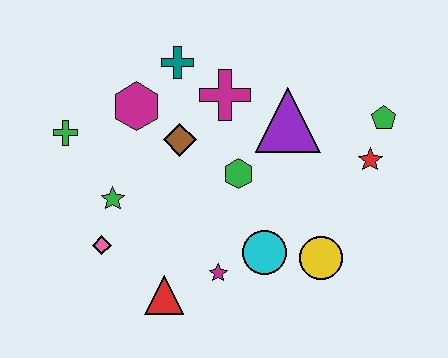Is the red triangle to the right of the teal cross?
No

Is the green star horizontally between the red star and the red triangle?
No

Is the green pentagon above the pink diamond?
Yes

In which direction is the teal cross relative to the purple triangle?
The teal cross is to the left of the purple triangle.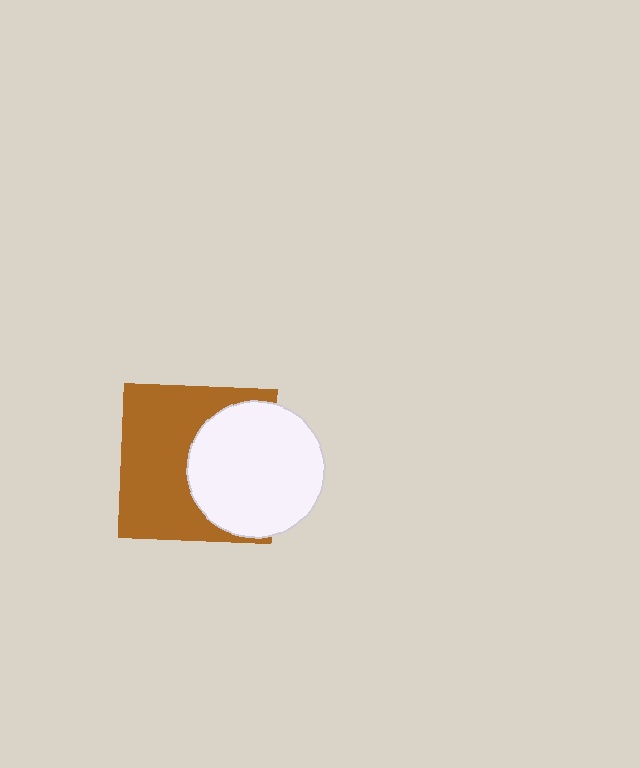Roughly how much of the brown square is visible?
About half of it is visible (roughly 58%).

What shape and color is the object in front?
The object in front is a white circle.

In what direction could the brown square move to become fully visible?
The brown square could move left. That would shift it out from behind the white circle entirely.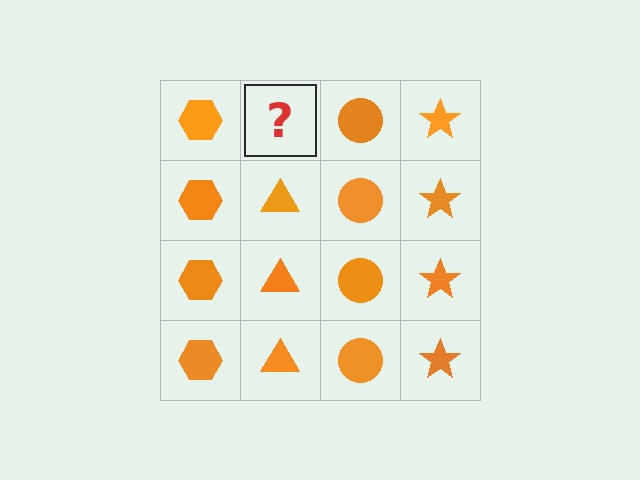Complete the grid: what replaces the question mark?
The question mark should be replaced with an orange triangle.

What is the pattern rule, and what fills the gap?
The rule is that each column has a consistent shape. The gap should be filled with an orange triangle.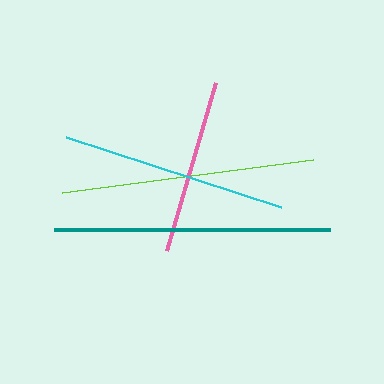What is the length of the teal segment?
The teal segment is approximately 276 pixels long.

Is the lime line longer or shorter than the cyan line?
The lime line is longer than the cyan line.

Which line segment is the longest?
The teal line is the longest at approximately 276 pixels.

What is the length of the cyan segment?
The cyan segment is approximately 226 pixels long.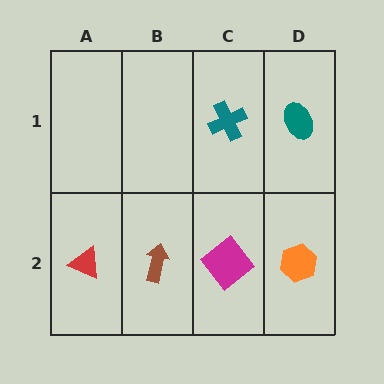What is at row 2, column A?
A red triangle.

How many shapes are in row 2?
4 shapes.